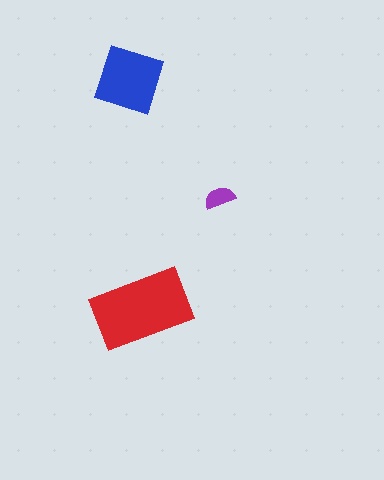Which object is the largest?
The red rectangle.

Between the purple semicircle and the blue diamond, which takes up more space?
The blue diamond.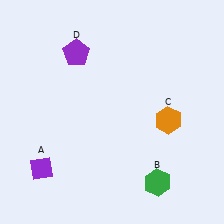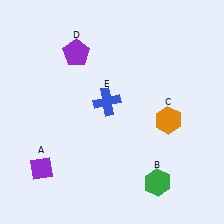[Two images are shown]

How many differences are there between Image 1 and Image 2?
There is 1 difference between the two images.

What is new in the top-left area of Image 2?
A blue cross (E) was added in the top-left area of Image 2.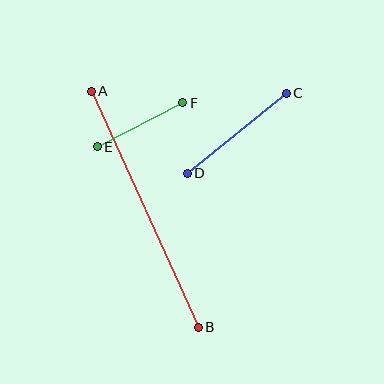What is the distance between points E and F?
The distance is approximately 96 pixels.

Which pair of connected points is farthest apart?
Points A and B are farthest apart.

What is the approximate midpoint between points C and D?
The midpoint is at approximately (237, 133) pixels.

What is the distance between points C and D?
The distance is approximately 128 pixels.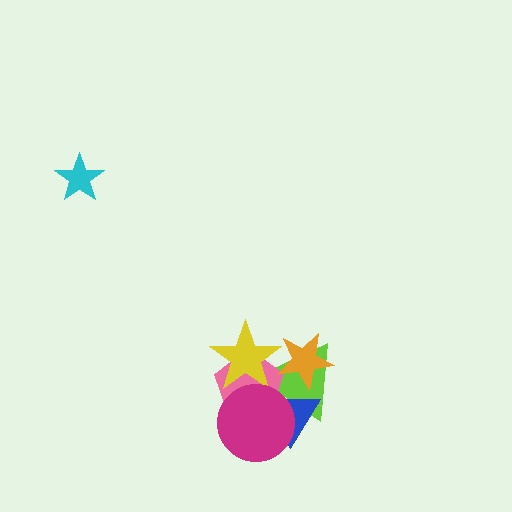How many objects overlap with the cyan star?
0 objects overlap with the cyan star.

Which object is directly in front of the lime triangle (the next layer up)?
The pink pentagon is directly in front of the lime triangle.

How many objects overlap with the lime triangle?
5 objects overlap with the lime triangle.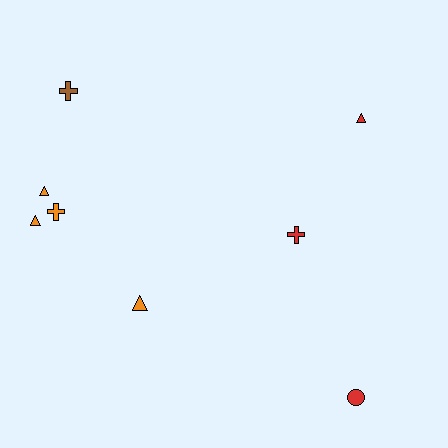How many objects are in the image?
There are 8 objects.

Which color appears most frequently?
Orange, with 4 objects.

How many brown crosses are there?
There is 1 brown cross.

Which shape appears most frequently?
Triangle, with 4 objects.